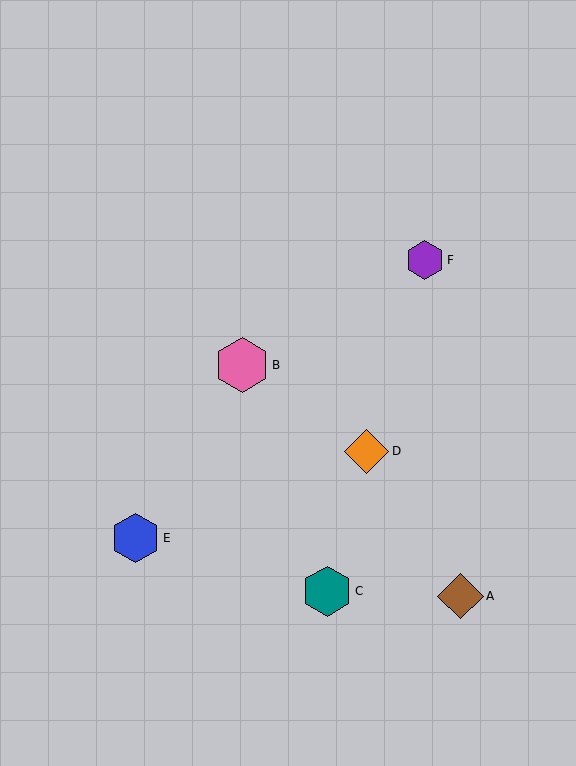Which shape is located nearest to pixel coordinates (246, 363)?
The pink hexagon (labeled B) at (242, 365) is nearest to that location.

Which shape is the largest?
The pink hexagon (labeled B) is the largest.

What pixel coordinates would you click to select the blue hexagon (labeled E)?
Click at (136, 538) to select the blue hexagon E.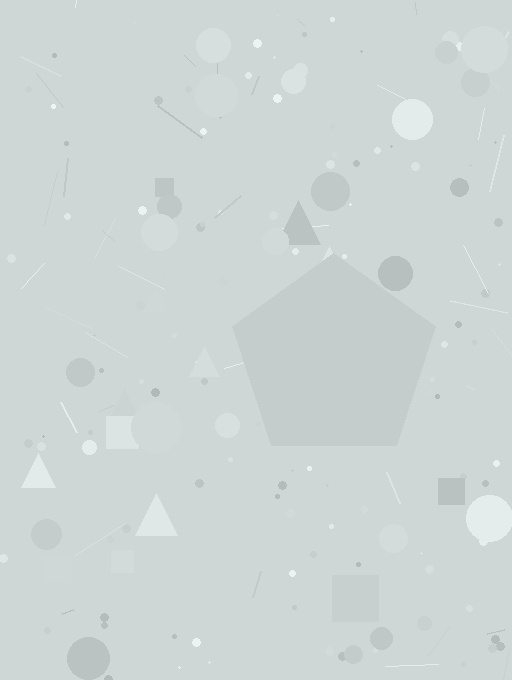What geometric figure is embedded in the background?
A pentagon is embedded in the background.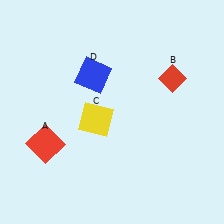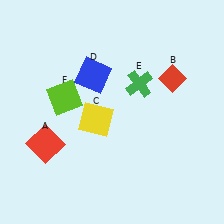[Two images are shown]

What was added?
A green cross (E), a lime square (F) were added in Image 2.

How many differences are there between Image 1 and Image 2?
There are 2 differences between the two images.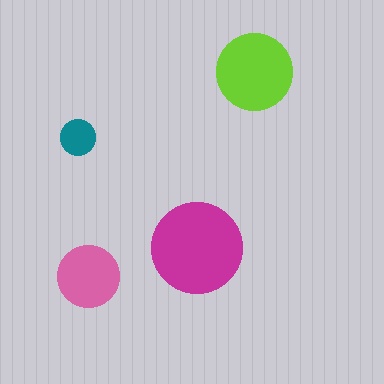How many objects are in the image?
There are 4 objects in the image.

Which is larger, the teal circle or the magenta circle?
The magenta one.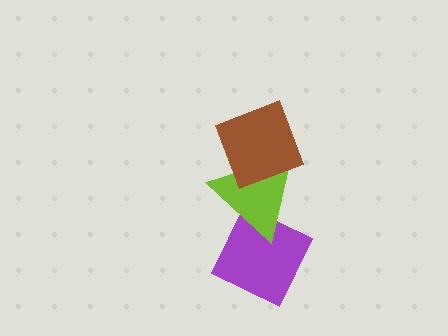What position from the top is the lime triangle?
The lime triangle is 2nd from the top.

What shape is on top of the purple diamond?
The lime triangle is on top of the purple diamond.